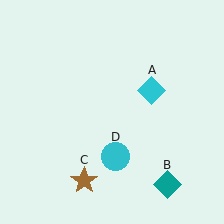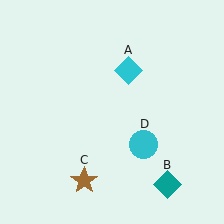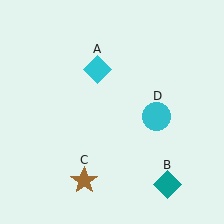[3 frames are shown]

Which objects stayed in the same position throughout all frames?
Teal diamond (object B) and brown star (object C) remained stationary.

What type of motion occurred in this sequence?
The cyan diamond (object A), cyan circle (object D) rotated counterclockwise around the center of the scene.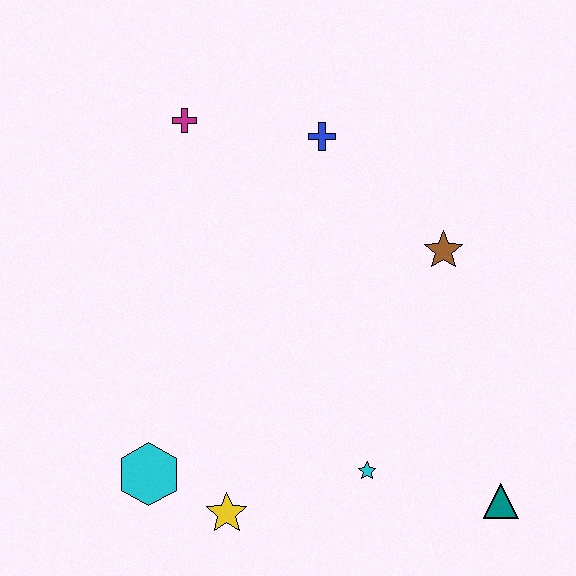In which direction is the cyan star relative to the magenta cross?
The cyan star is below the magenta cross.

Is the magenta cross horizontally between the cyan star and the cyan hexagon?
Yes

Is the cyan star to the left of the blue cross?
No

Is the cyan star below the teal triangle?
No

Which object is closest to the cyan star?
The teal triangle is closest to the cyan star.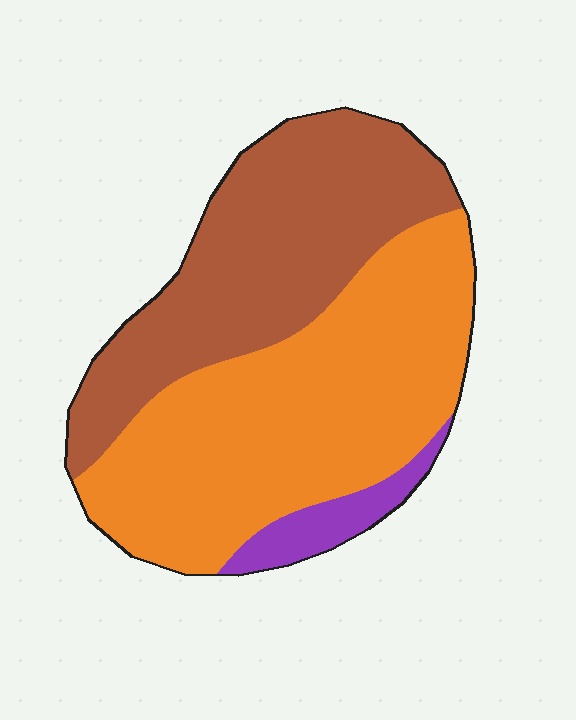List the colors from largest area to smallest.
From largest to smallest: orange, brown, purple.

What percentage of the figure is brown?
Brown takes up about two fifths (2/5) of the figure.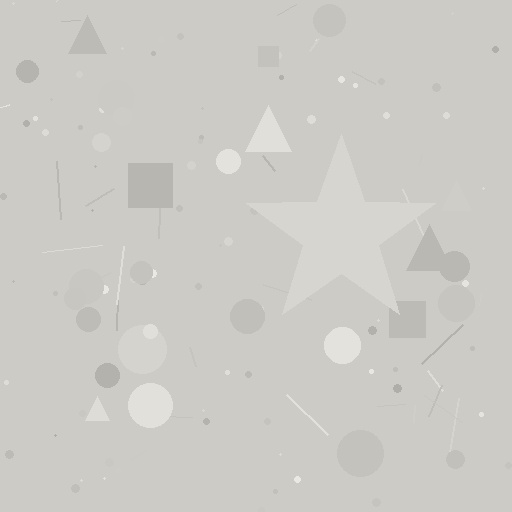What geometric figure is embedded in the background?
A star is embedded in the background.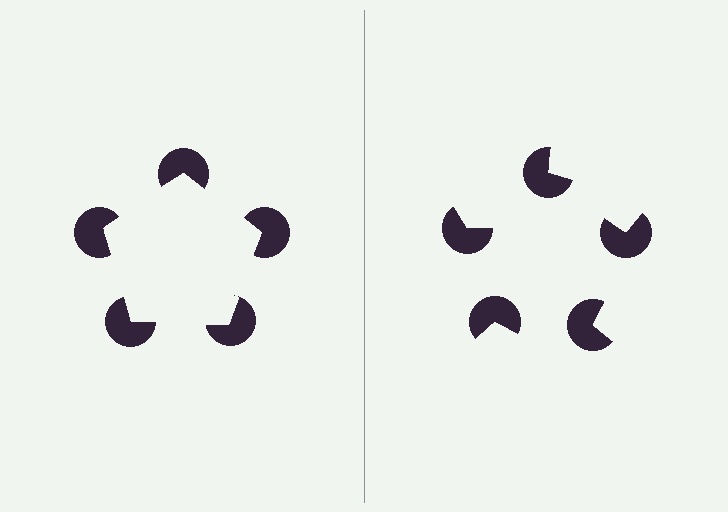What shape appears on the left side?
An illusory pentagon.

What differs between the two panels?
The pac-man discs are positioned identically on both sides; only the wedge orientations differ. On the left they align to a pentagon; on the right they are misaligned.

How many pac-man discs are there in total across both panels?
10 — 5 on each side.